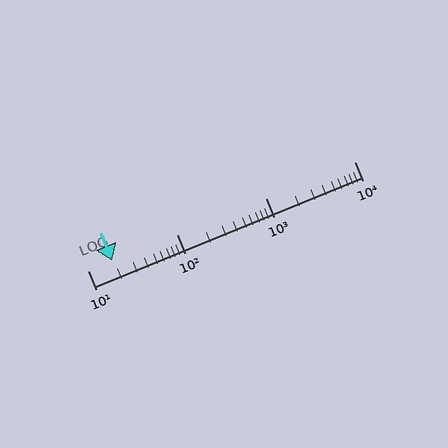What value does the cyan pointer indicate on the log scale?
The pointer indicates approximately 19.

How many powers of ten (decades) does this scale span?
The scale spans 3 decades, from 10 to 10000.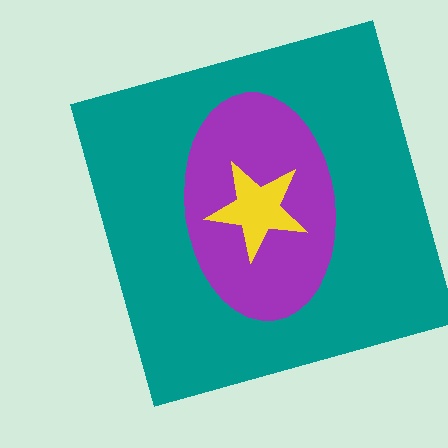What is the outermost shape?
The teal square.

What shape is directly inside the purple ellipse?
The yellow star.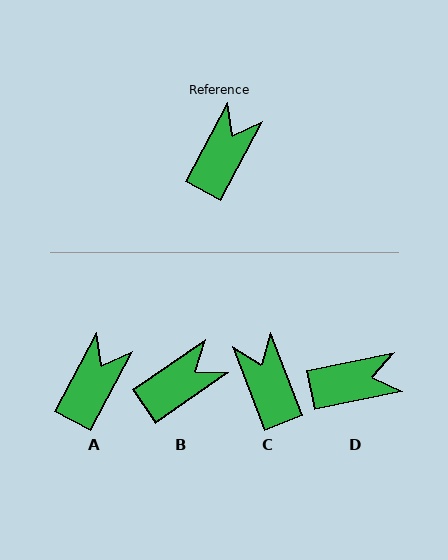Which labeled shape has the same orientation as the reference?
A.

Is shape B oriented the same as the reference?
No, it is off by about 28 degrees.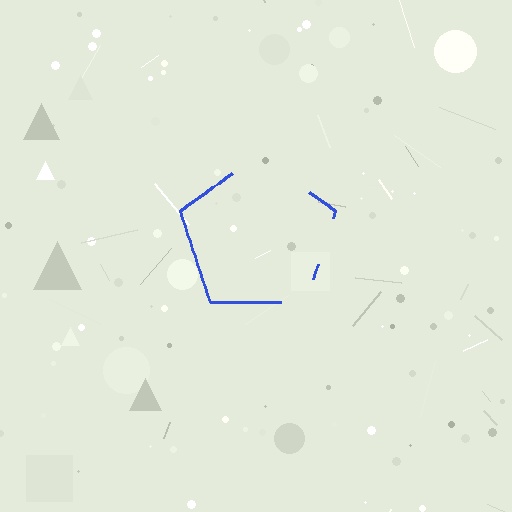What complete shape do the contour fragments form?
The contour fragments form a pentagon.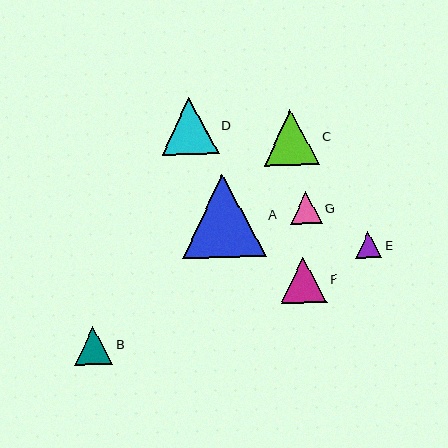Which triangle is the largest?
Triangle A is the largest with a size of approximately 84 pixels.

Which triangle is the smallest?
Triangle E is the smallest with a size of approximately 26 pixels.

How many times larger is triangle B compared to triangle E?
Triangle B is approximately 1.5 times the size of triangle E.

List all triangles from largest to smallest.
From largest to smallest: A, D, C, F, B, G, E.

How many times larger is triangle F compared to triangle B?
Triangle F is approximately 1.2 times the size of triangle B.